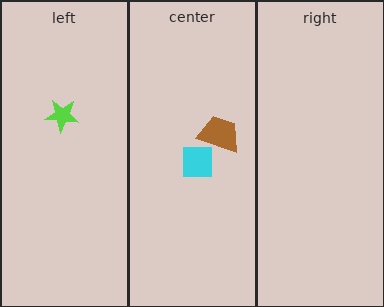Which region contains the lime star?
The left region.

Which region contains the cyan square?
The center region.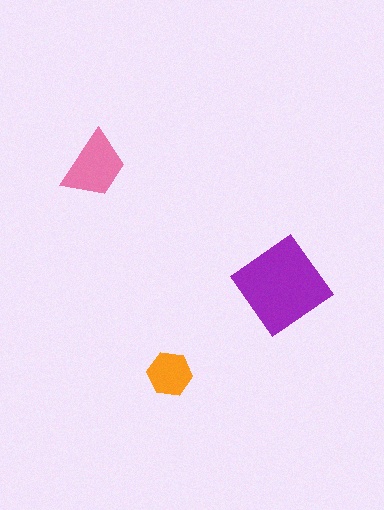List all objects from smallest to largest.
The orange hexagon, the pink trapezoid, the purple diamond.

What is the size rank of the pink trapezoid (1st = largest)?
2nd.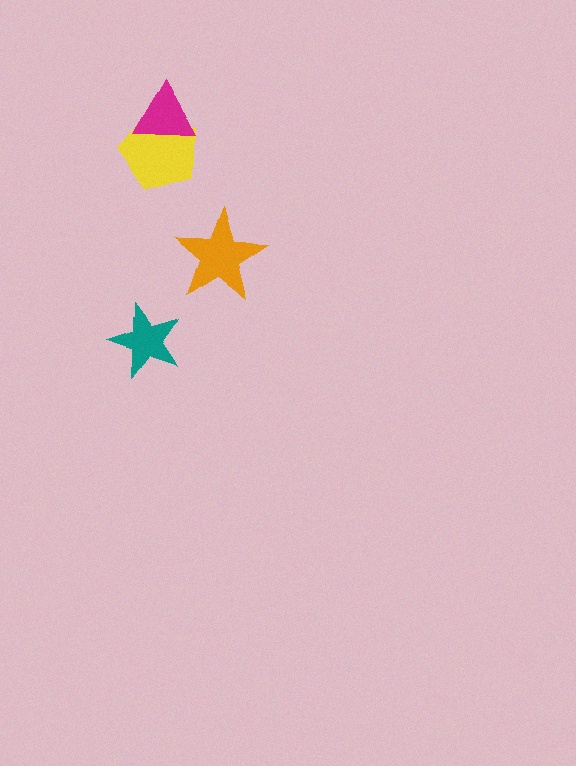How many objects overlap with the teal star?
0 objects overlap with the teal star.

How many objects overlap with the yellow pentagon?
1 object overlaps with the yellow pentagon.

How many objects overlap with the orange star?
0 objects overlap with the orange star.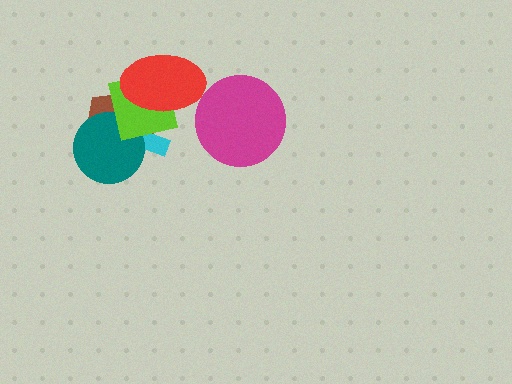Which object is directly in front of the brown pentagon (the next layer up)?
The cyan cross is directly in front of the brown pentagon.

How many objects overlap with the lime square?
4 objects overlap with the lime square.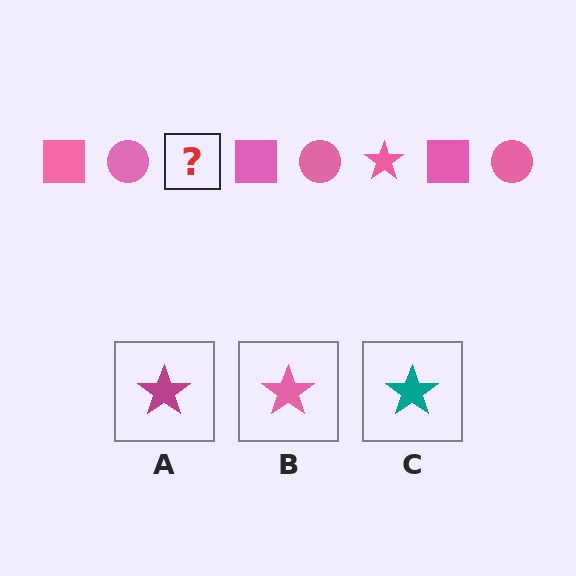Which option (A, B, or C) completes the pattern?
B.